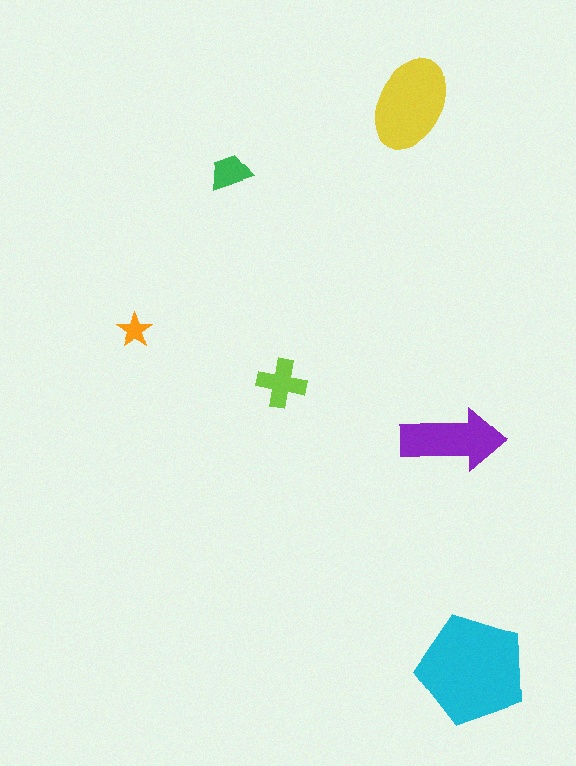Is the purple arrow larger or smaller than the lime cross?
Larger.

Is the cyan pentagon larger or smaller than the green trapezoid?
Larger.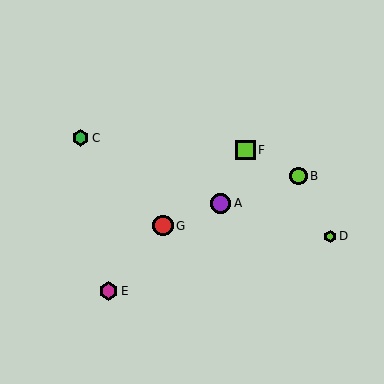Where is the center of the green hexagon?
The center of the green hexagon is at (81, 138).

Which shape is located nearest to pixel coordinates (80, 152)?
The green hexagon (labeled C) at (81, 138) is nearest to that location.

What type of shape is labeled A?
Shape A is a purple circle.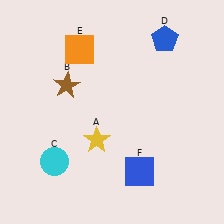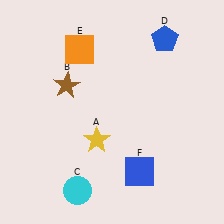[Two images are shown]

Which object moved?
The cyan circle (C) moved down.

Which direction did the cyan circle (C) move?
The cyan circle (C) moved down.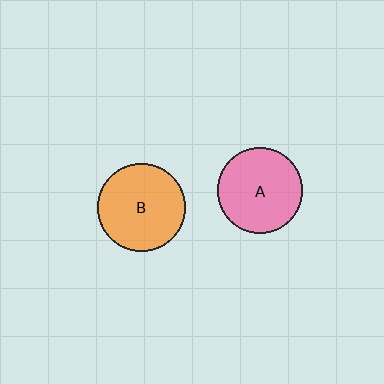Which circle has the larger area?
Circle B (orange).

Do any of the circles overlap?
No, none of the circles overlap.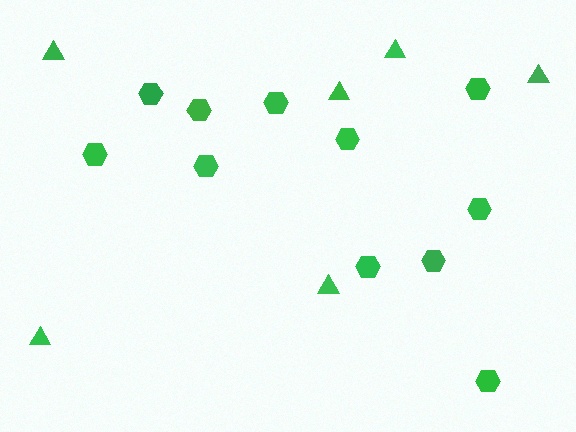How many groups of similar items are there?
There are 2 groups: one group of triangles (6) and one group of hexagons (11).